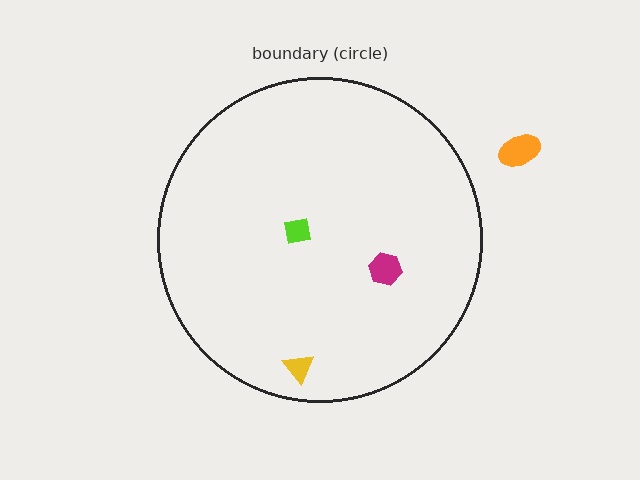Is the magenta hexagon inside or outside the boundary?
Inside.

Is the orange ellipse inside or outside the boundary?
Outside.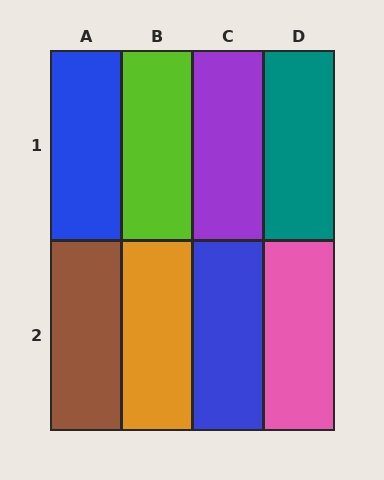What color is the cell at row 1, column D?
Teal.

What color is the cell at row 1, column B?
Lime.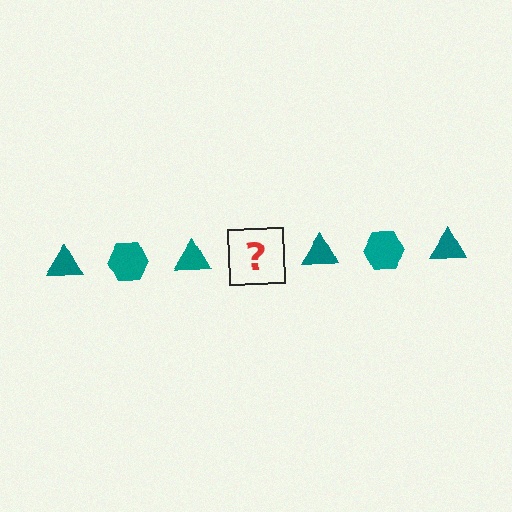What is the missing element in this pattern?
The missing element is a teal hexagon.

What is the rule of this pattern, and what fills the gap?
The rule is that the pattern cycles through triangle, hexagon shapes in teal. The gap should be filled with a teal hexagon.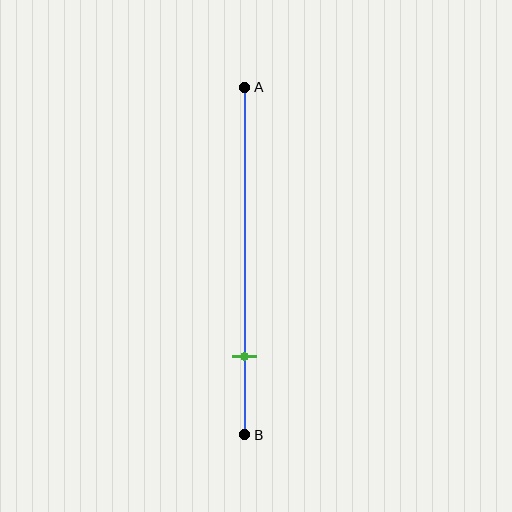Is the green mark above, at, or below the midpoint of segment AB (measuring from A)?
The green mark is below the midpoint of segment AB.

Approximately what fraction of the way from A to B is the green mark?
The green mark is approximately 75% of the way from A to B.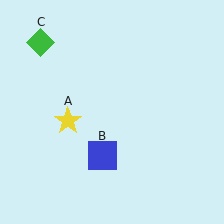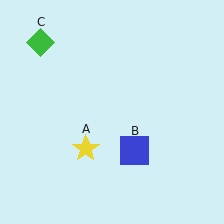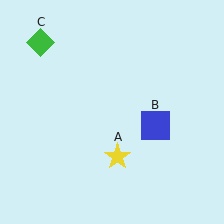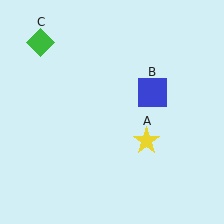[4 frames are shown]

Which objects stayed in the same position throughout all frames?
Green diamond (object C) remained stationary.